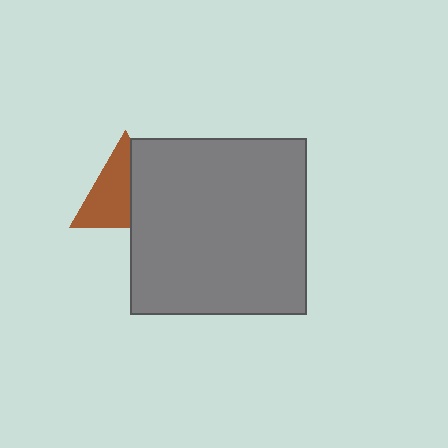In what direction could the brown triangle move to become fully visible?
The brown triangle could move left. That would shift it out from behind the gray square entirely.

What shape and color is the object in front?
The object in front is a gray square.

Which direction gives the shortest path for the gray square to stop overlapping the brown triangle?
Moving right gives the shortest separation.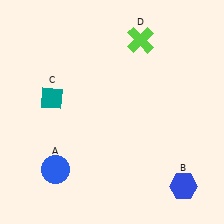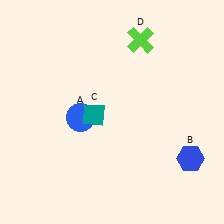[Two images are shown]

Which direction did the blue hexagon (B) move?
The blue hexagon (B) moved up.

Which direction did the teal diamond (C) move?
The teal diamond (C) moved right.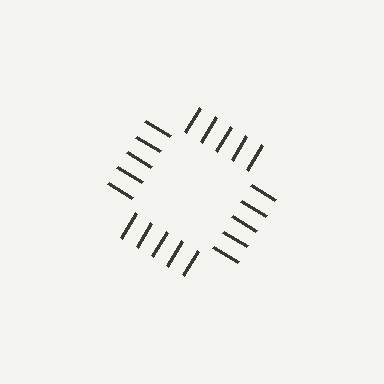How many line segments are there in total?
20 — 5 along each of the 4 edges.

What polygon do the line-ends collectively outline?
An illusory square — the line segments terminate on its edges but no continuous stroke is drawn.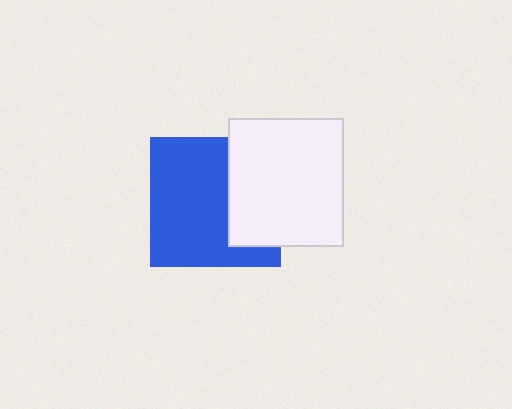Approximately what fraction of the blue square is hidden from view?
Roughly 35% of the blue square is hidden behind the white rectangle.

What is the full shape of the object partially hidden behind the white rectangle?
The partially hidden object is a blue square.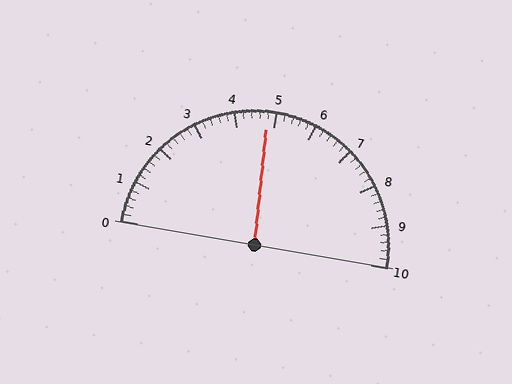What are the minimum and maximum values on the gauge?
The gauge ranges from 0 to 10.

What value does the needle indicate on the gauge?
The needle indicates approximately 4.8.